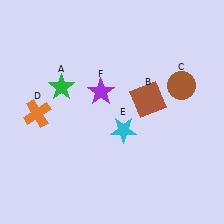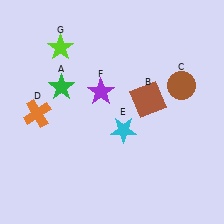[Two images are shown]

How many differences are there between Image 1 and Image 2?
There is 1 difference between the two images.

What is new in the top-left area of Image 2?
A lime star (G) was added in the top-left area of Image 2.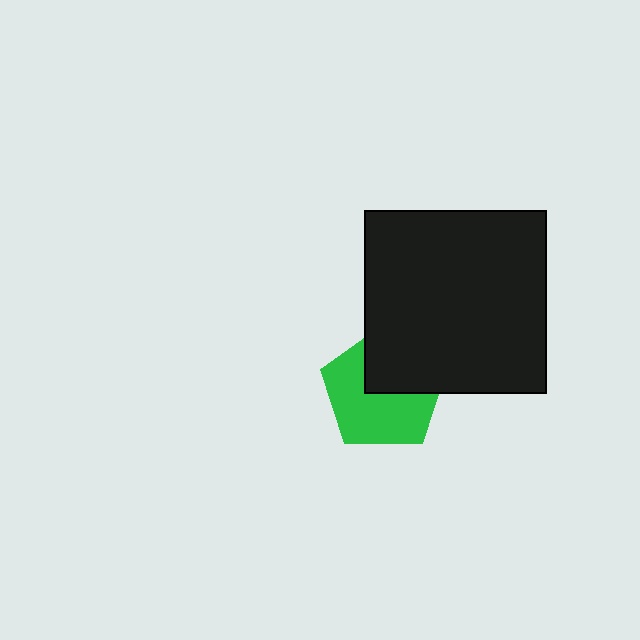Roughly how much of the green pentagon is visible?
About half of it is visible (roughly 61%).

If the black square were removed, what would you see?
You would see the complete green pentagon.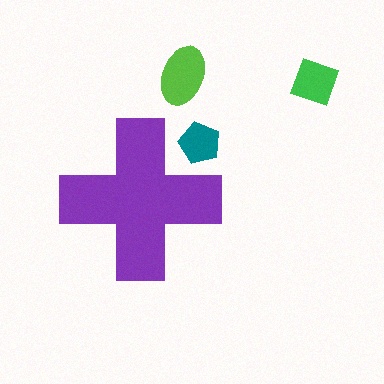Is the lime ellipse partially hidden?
No, the lime ellipse is fully visible.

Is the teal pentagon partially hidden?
Yes, the teal pentagon is partially hidden behind the purple cross.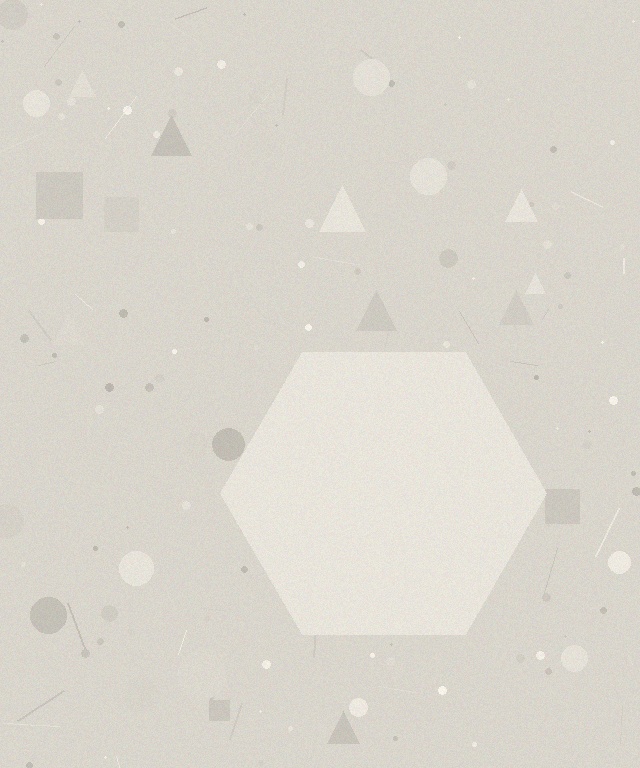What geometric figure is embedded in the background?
A hexagon is embedded in the background.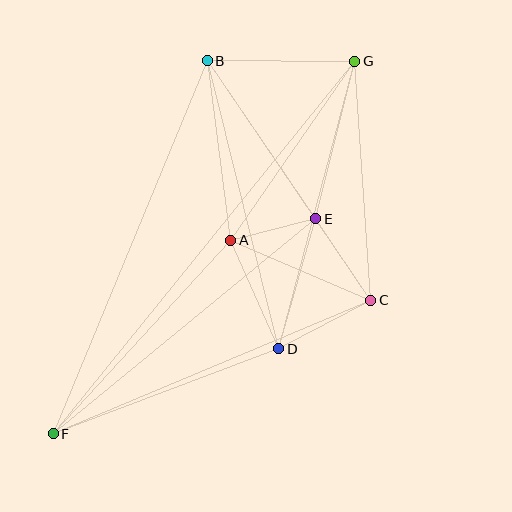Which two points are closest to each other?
Points A and E are closest to each other.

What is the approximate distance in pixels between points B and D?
The distance between B and D is approximately 296 pixels.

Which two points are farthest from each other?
Points F and G are farthest from each other.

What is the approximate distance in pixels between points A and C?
The distance between A and C is approximately 153 pixels.